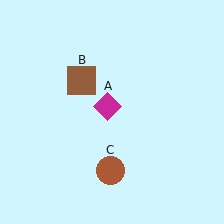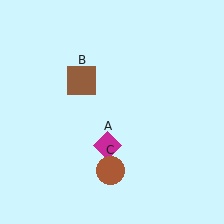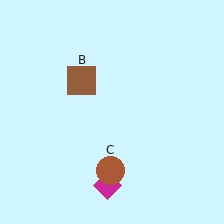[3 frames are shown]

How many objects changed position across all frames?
1 object changed position: magenta diamond (object A).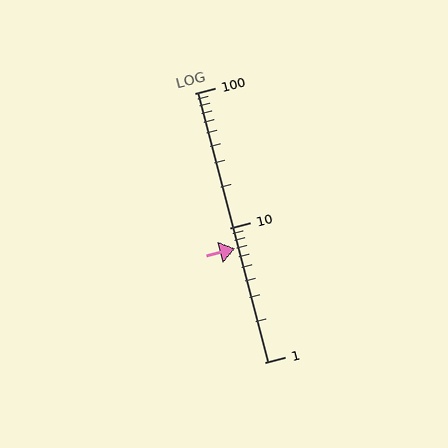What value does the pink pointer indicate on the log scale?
The pointer indicates approximately 7.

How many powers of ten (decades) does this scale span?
The scale spans 2 decades, from 1 to 100.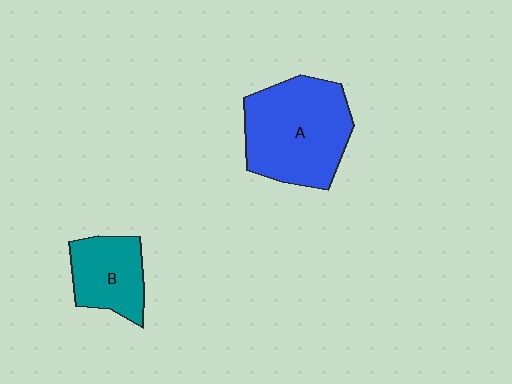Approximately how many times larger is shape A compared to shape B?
Approximately 1.8 times.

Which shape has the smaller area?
Shape B (teal).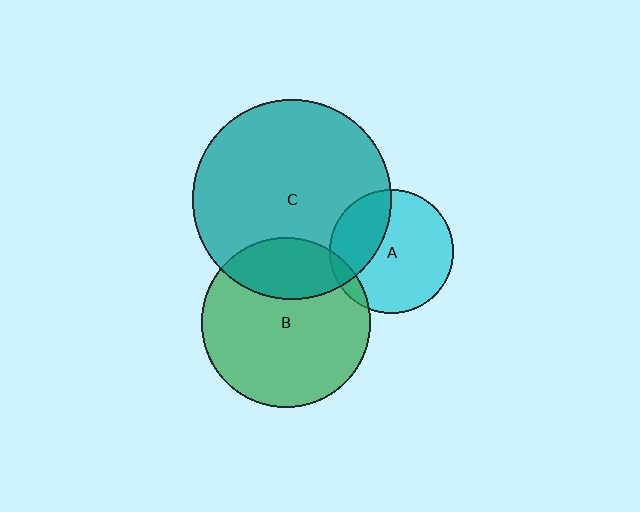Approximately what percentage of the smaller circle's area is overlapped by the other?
Approximately 25%.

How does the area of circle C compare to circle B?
Approximately 1.4 times.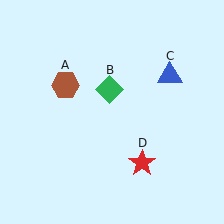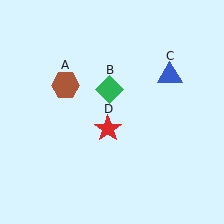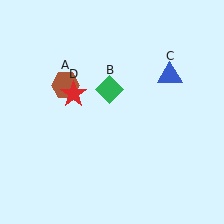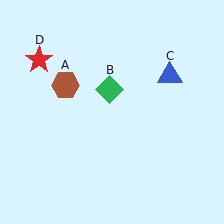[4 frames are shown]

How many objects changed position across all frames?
1 object changed position: red star (object D).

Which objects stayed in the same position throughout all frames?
Brown hexagon (object A) and green diamond (object B) and blue triangle (object C) remained stationary.